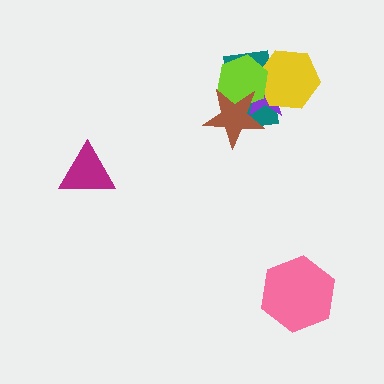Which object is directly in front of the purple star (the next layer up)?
The yellow hexagon is directly in front of the purple star.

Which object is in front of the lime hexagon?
The brown star is in front of the lime hexagon.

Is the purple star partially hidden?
Yes, it is partially covered by another shape.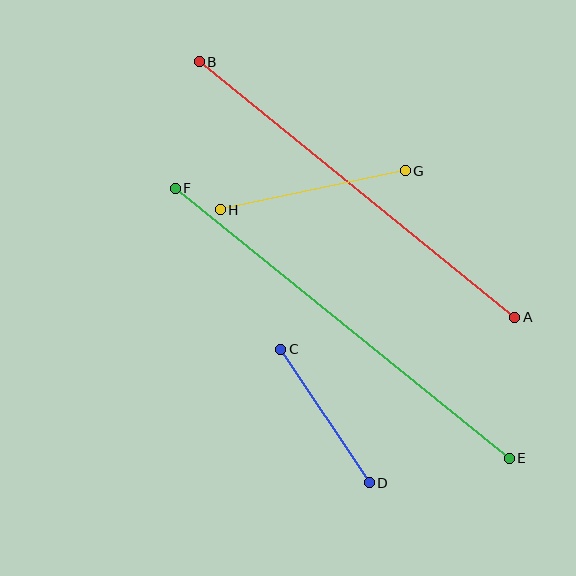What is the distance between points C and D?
The distance is approximately 161 pixels.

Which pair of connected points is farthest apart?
Points E and F are farthest apart.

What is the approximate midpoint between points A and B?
The midpoint is at approximately (357, 189) pixels.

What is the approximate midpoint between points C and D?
The midpoint is at approximately (325, 416) pixels.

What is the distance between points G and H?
The distance is approximately 189 pixels.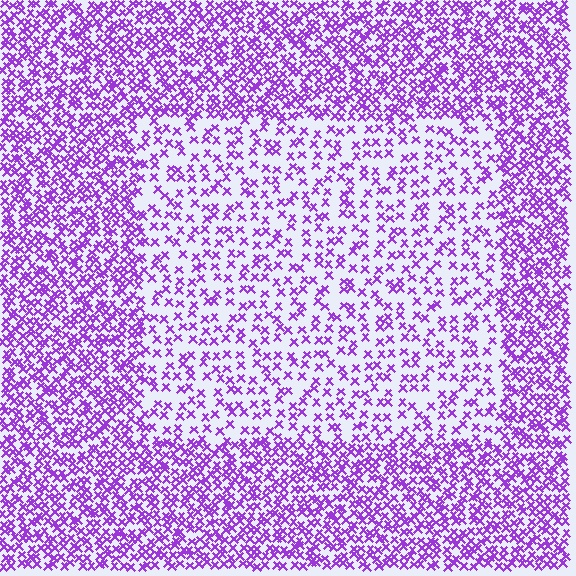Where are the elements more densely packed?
The elements are more densely packed outside the rectangle boundary.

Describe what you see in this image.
The image contains small purple elements arranged at two different densities. A rectangle-shaped region is visible where the elements are less densely packed than the surrounding area.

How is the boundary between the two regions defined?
The boundary is defined by a change in element density (approximately 2.1x ratio). All elements are the same color, size, and shape.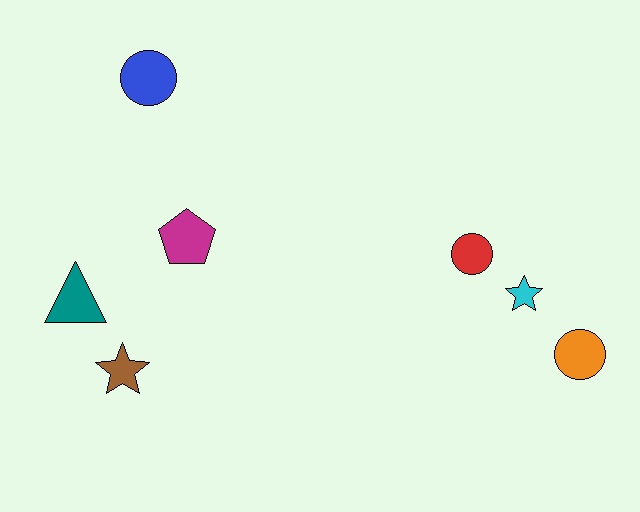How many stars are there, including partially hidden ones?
There are 2 stars.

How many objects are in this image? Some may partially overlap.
There are 7 objects.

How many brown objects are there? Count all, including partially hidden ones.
There is 1 brown object.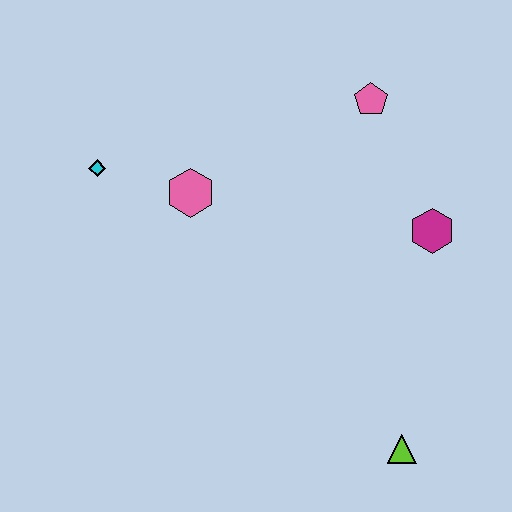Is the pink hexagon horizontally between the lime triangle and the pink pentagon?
No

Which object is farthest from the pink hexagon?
The lime triangle is farthest from the pink hexagon.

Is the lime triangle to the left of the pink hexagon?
No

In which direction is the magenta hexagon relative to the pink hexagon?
The magenta hexagon is to the right of the pink hexagon.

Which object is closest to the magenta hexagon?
The pink pentagon is closest to the magenta hexagon.